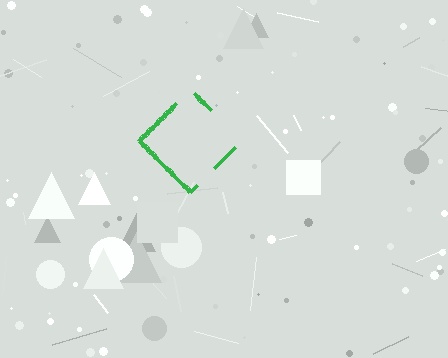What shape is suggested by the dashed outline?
The dashed outline suggests a diamond.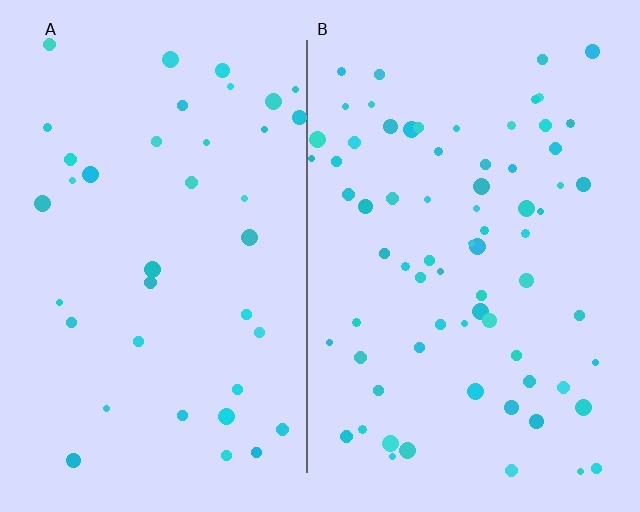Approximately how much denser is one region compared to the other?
Approximately 1.9× — region B over region A.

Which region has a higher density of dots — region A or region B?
B (the right).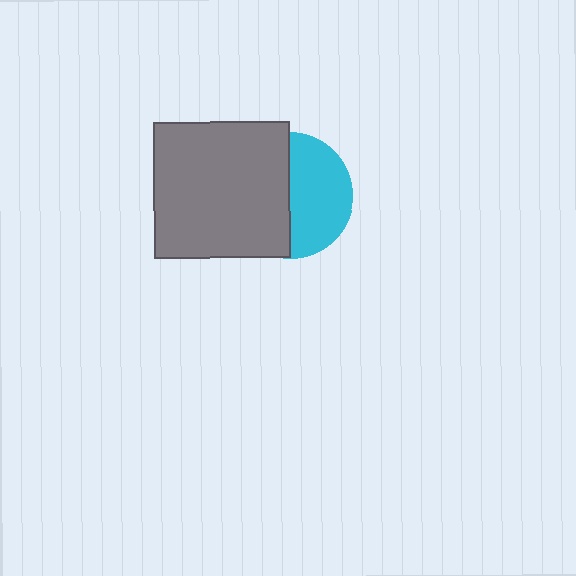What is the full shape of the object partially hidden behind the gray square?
The partially hidden object is a cyan circle.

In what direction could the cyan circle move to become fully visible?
The cyan circle could move right. That would shift it out from behind the gray square entirely.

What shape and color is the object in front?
The object in front is a gray square.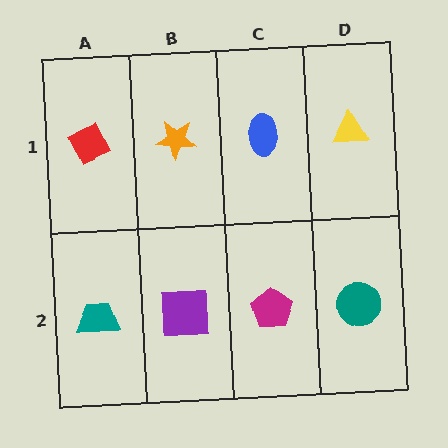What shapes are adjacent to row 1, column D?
A teal circle (row 2, column D), a blue ellipse (row 1, column C).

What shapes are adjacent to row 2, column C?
A blue ellipse (row 1, column C), a purple square (row 2, column B), a teal circle (row 2, column D).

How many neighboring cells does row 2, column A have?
2.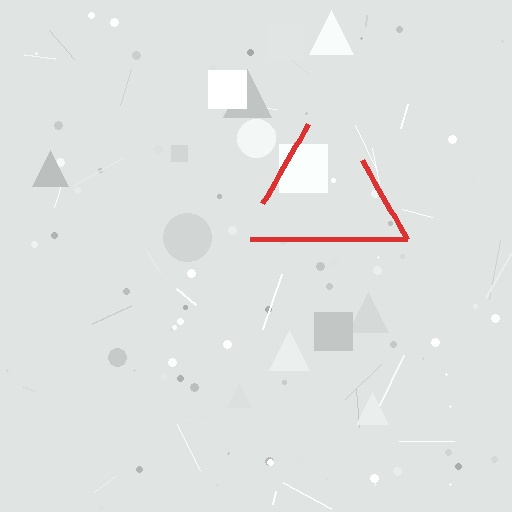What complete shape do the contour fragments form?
The contour fragments form a triangle.